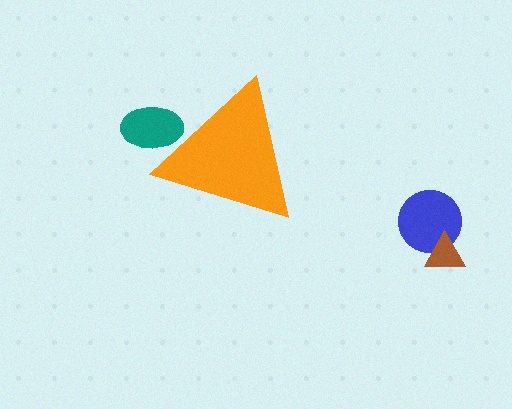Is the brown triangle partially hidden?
No, the brown triangle is fully visible.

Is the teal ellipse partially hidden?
Yes, the teal ellipse is partially hidden behind the orange triangle.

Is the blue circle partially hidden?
No, the blue circle is fully visible.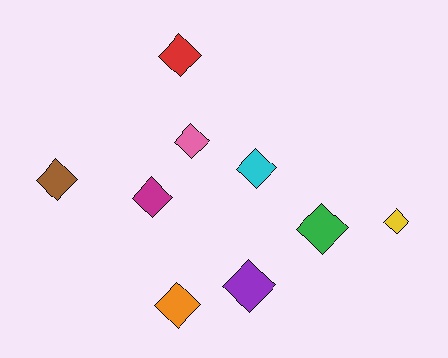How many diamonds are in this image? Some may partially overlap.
There are 9 diamonds.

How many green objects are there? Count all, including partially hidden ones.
There is 1 green object.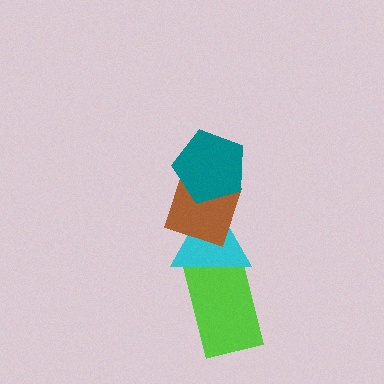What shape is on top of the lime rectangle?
The cyan triangle is on top of the lime rectangle.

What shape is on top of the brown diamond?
The teal pentagon is on top of the brown diamond.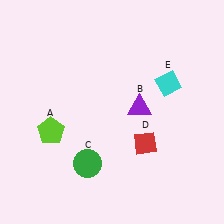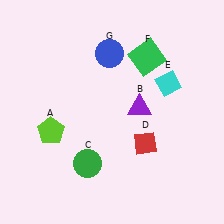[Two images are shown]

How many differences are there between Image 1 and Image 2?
There are 2 differences between the two images.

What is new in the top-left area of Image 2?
A blue circle (G) was added in the top-left area of Image 2.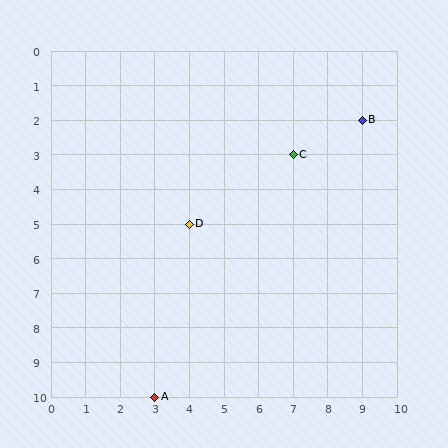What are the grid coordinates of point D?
Point D is at grid coordinates (4, 5).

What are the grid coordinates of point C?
Point C is at grid coordinates (7, 3).